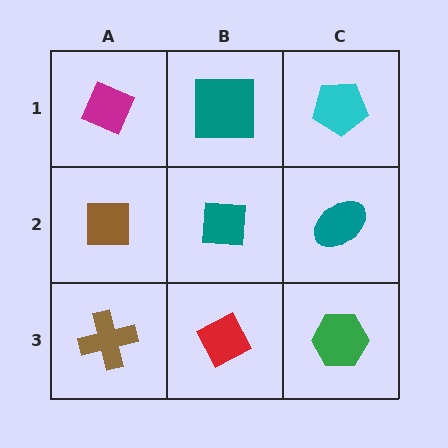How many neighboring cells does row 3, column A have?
2.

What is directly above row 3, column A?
A brown square.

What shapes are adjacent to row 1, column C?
A teal ellipse (row 2, column C), a teal square (row 1, column B).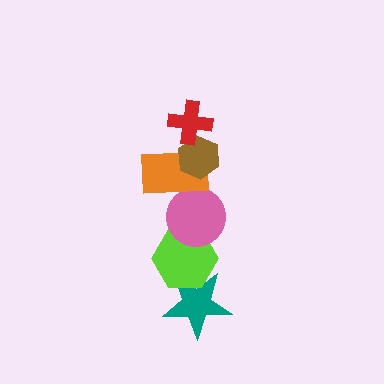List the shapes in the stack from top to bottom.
From top to bottom: the red cross, the brown hexagon, the orange rectangle, the pink circle, the lime hexagon, the teal star.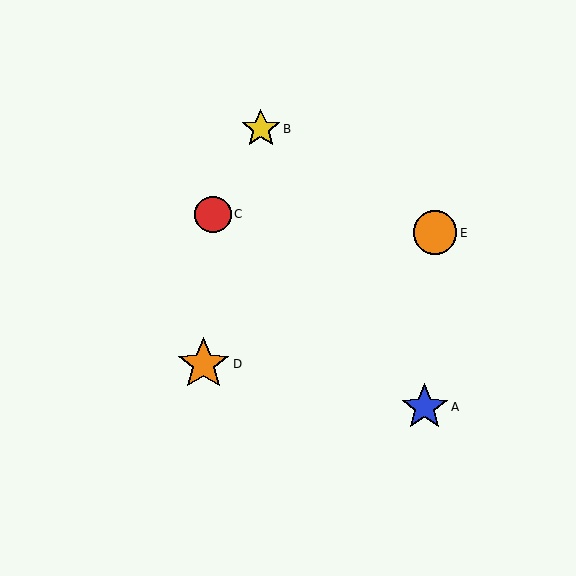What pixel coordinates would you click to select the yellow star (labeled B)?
Click at (261, 129) to select the yellow star B.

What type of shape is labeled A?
Shape A is a blue star.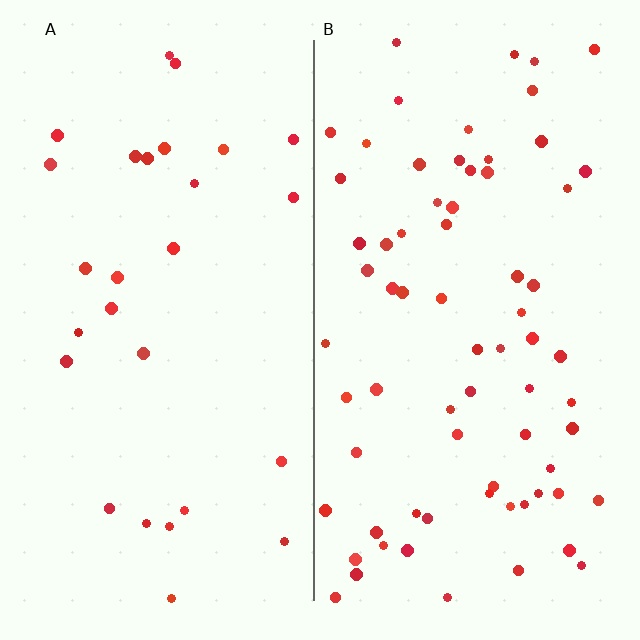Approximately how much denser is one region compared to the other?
Approximately 2.6× — region B over region A.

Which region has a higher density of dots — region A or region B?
B (the right).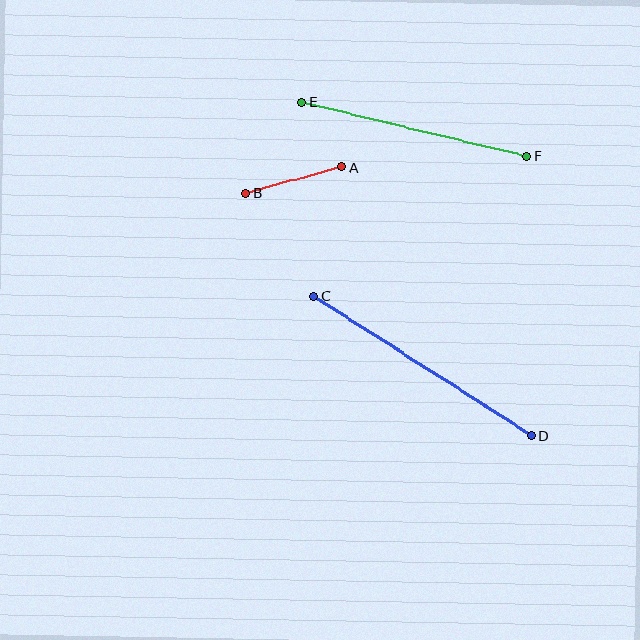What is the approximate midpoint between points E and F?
The midpoint is at approximately (414, 129) pixels.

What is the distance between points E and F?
The distance is approximately 231 pixels.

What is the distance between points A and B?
The distance is approximately 99 pixels.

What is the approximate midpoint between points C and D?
The midpoint is at approximately (423, 366) pixels.